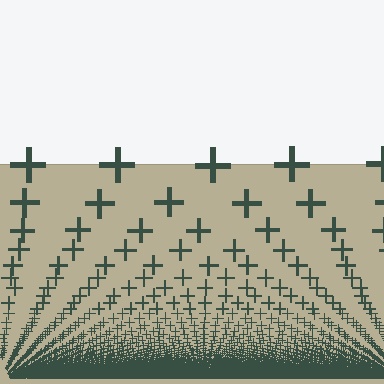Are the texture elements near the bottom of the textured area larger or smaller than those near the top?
Smaller. The gradient is inverted — elements near the bottom are smaller and denser.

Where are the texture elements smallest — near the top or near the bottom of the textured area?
Near the bottom.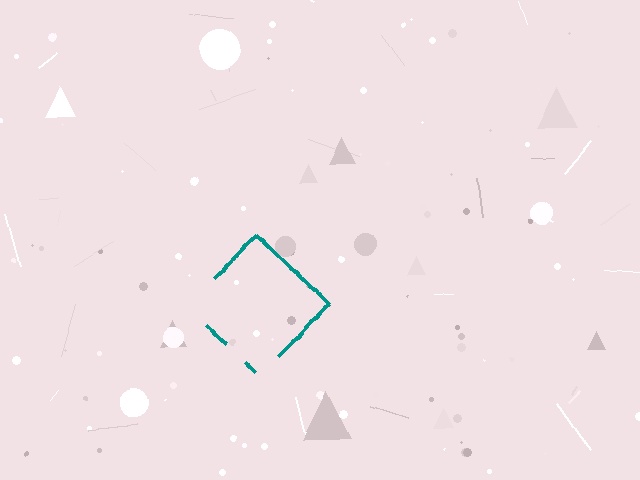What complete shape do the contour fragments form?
The contour fragments form a diamond.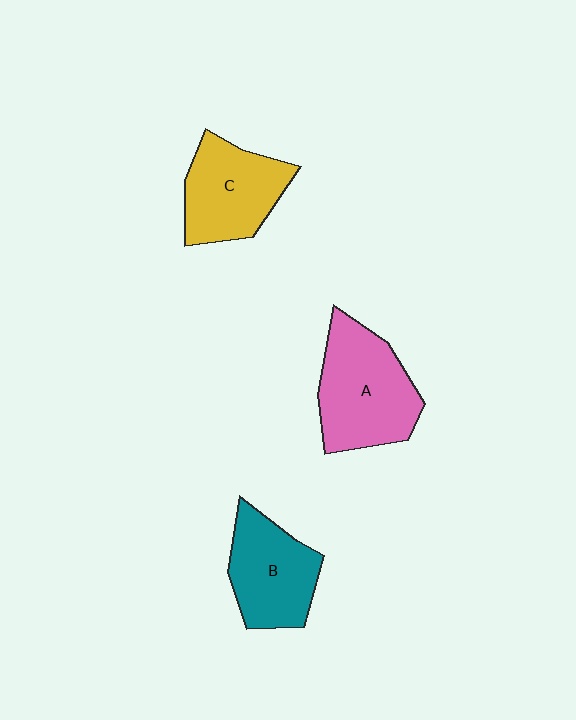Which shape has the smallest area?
Shape B (teal).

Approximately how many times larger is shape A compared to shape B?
Approximately 1.3 times.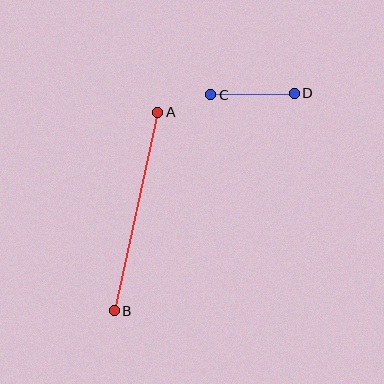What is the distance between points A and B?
The distance is approximately 203 pixels.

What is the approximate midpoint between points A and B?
The midpoint is at approximately (136, 212) pixels.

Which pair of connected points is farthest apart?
Points A and B are farthest apart.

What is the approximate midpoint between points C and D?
The midpoint is at approximately (252, 94) pixels.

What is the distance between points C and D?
The distance is approximately 84 pixels.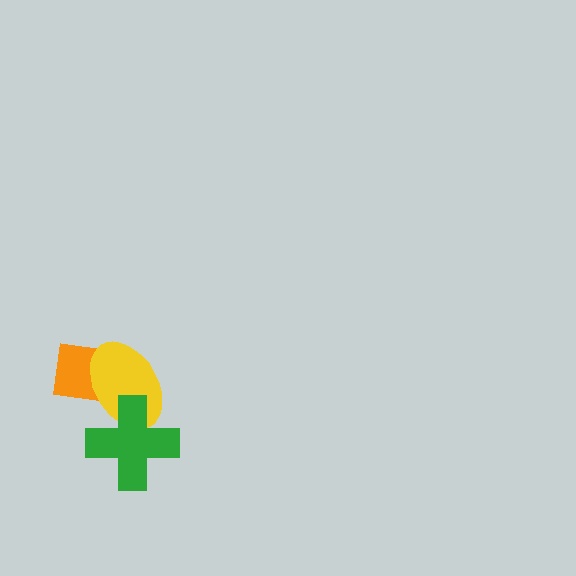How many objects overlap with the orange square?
1 object overlaps with the orange square.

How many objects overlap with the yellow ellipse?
2 objects overlap with the yellow ellipse.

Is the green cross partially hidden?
No, no other shape covers it.